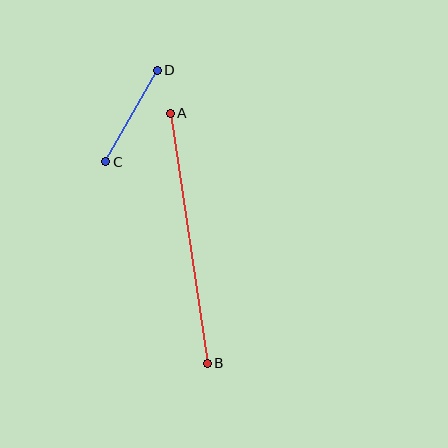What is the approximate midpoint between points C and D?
The midpoint is at approximately (131, 116) pixels.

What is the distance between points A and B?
The distance is approximately 253 pixels.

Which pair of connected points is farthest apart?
Points A and B are farthest apart.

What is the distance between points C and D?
The distance is approximately 105 pixels.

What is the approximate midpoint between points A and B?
The midpoint is at approximately (189, 238) pixels.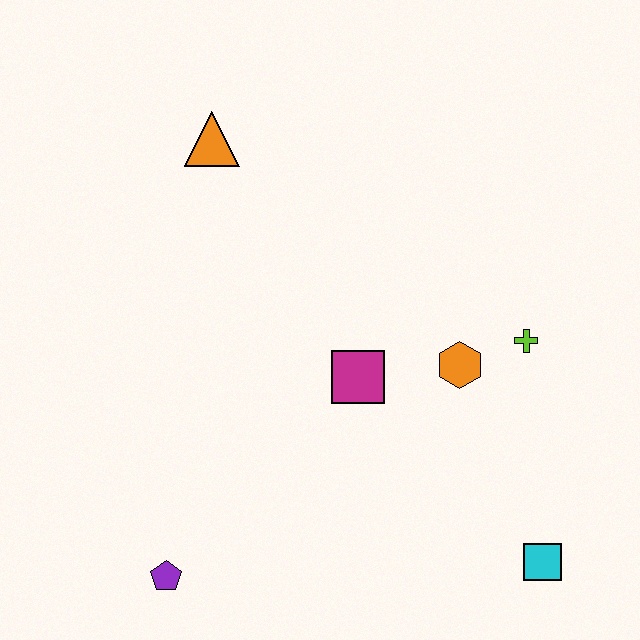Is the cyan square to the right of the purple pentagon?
Yes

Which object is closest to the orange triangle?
The magenta square is closest to the orange triangle.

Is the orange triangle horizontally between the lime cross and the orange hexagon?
No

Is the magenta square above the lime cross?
No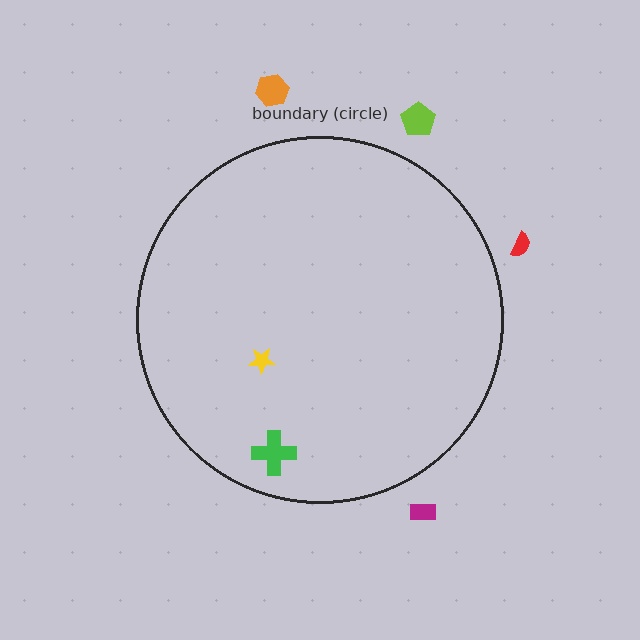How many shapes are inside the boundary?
2 inside, 4 outside.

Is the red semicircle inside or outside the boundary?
Outside.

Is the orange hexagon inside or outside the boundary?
Outside.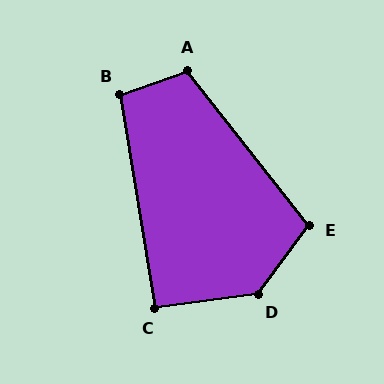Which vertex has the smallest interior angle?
C, at approximately 92 degrees.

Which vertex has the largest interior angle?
D, at approximately 134 degrees.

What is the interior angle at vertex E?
Approximately 106 degrees (obtuse).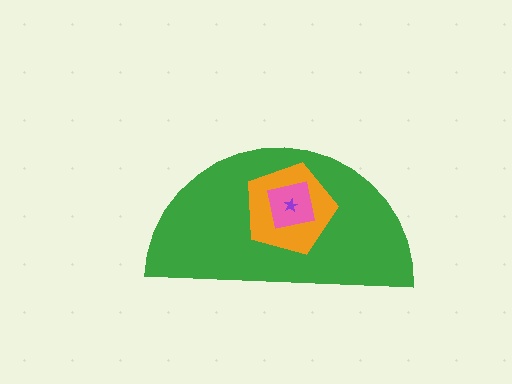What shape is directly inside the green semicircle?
The orange pentagon.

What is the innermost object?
The purple star.